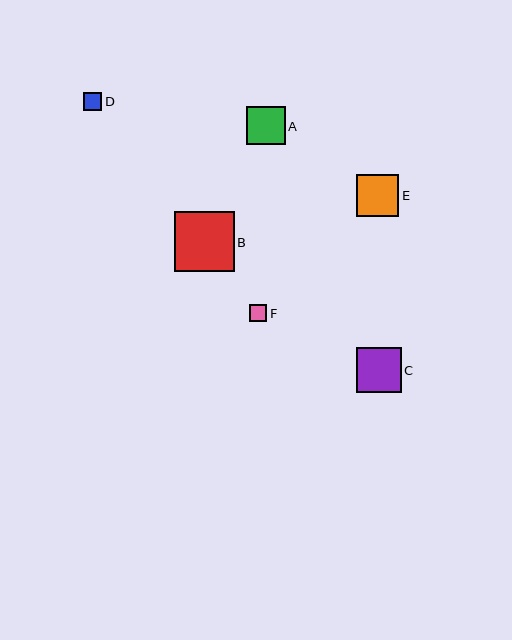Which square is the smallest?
Square F is the smallest with a size of approximately 17 pixels.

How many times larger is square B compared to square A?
Square B is approximately 1.6 times the size of square A.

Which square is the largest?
Square B is the largest with a size of approximately 60 pixels.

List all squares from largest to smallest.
From largest to smallest: B, C, E, A, D, F.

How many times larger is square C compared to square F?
Square C is approximately 2.7 times the size of square F.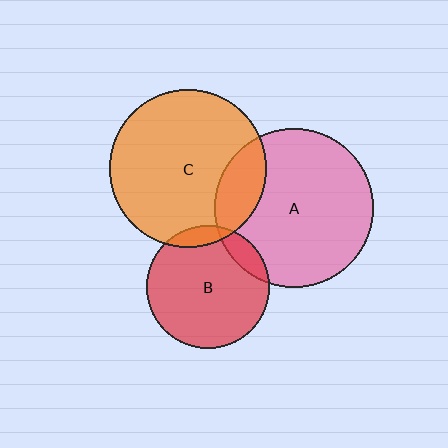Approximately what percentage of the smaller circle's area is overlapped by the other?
Approximately 20%.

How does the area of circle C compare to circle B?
Approximately 1.6 times.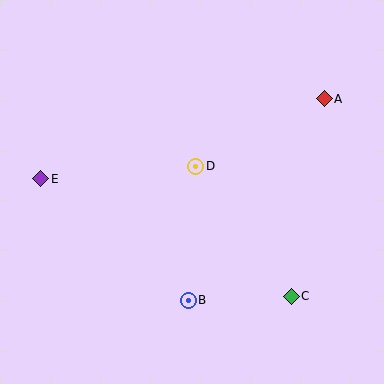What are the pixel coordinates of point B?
Point B is at (188, 300).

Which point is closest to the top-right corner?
Point A is closest to the top-right corner.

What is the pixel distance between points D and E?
The distance between D and E is 156 pixels.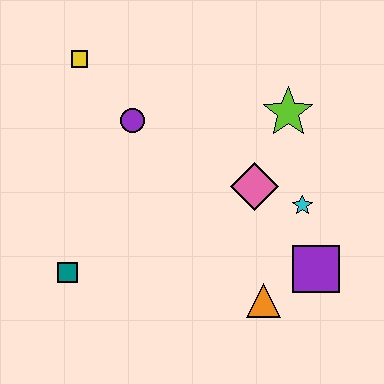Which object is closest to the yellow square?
The purple circle is closest to the yellow square.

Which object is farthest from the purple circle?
The purple square is farthest from the purple circle.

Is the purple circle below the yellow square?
Yes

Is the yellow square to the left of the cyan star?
Yes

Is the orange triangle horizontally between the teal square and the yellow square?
No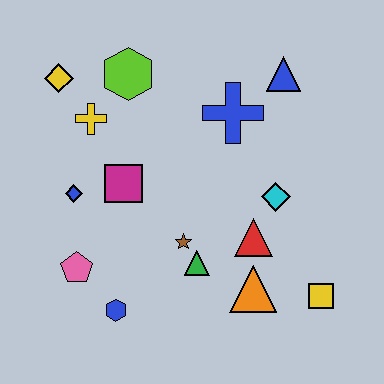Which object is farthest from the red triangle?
The yellow diamond is farthest from the red triangle.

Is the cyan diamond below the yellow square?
No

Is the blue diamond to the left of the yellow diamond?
No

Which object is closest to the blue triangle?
The blue cross is closest to the blue triangle.